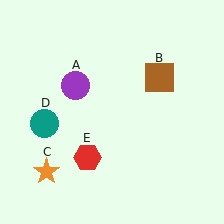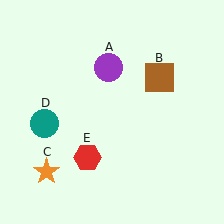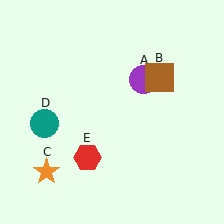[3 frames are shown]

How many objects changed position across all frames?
1 object changed position: purple circle (object A).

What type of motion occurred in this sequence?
The purple circle (object A) rotated clockwise around the center of the scene.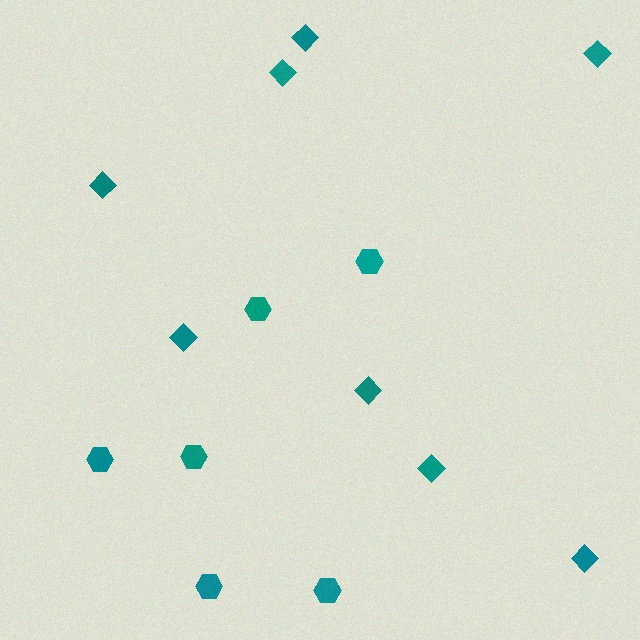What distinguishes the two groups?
There are 2 groups: one group of hexagons (6) and one group of diamonds (8).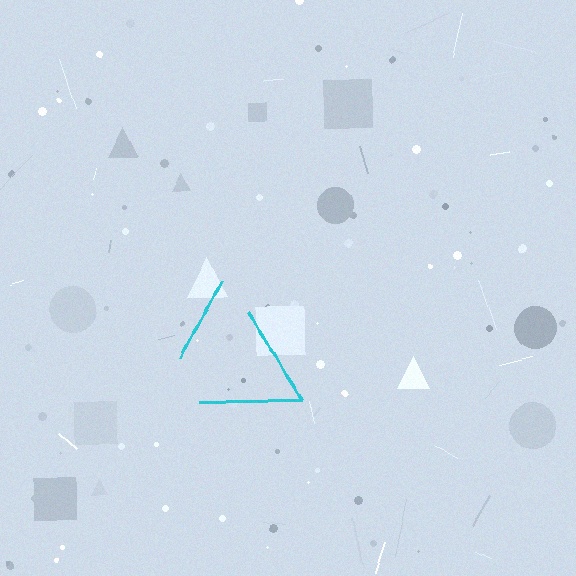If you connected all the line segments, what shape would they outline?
They would outline a triangle.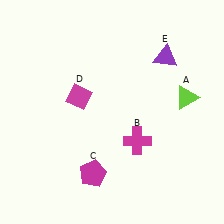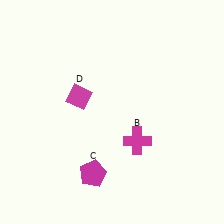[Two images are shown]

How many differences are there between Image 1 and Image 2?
There are 2 differences between the two images.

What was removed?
The lime triangle (A), the purple triangle (E) were removed in Image 2.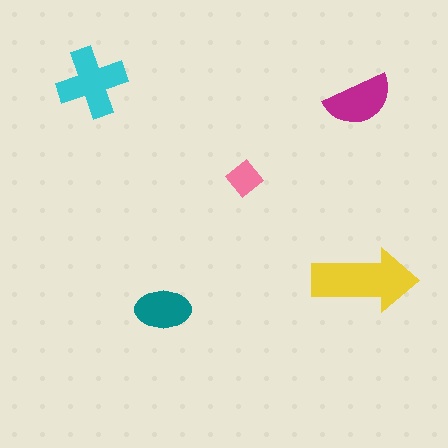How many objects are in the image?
There are 5 objects in the image.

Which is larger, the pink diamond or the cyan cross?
The cyan cross.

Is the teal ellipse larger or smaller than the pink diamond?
Larger.